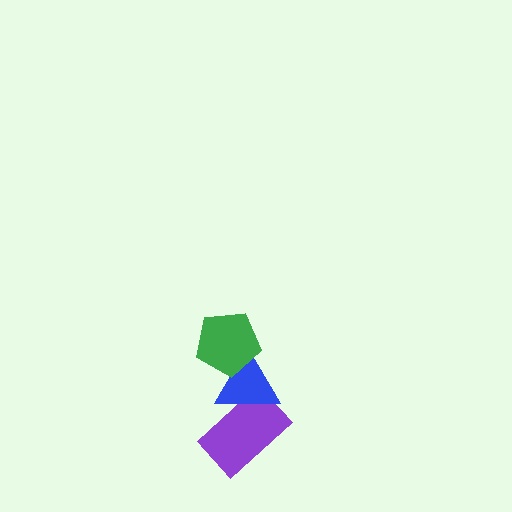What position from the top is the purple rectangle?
The purple rectangle is 3rd from the top.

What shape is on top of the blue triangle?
The green pentagon is on top of the blue triangle.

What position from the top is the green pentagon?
The green pentagon is 1st from the top.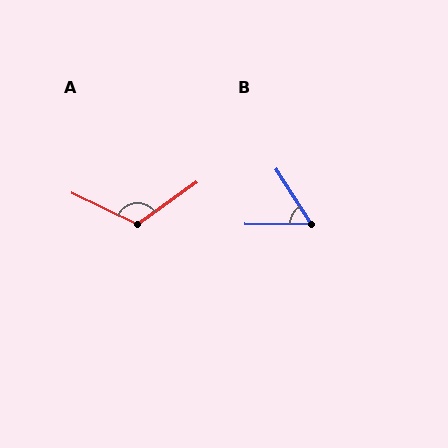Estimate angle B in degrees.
Approximately 57 degrees.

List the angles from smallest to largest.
B (57°), A (119°).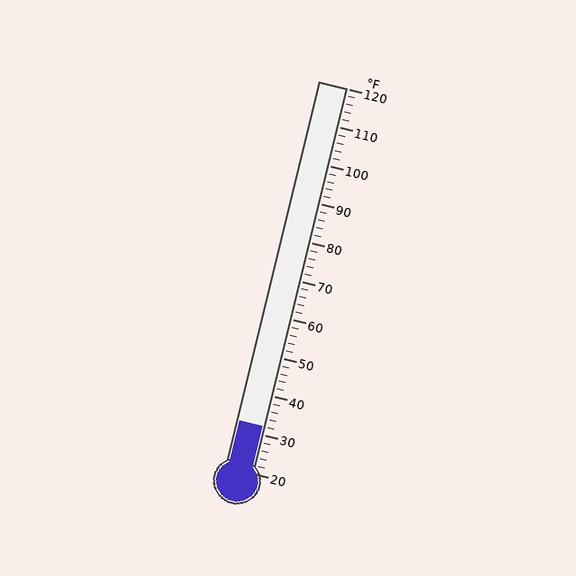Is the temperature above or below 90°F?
The temperature is below 90°F.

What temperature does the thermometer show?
The thermometer shows approximately 32°F.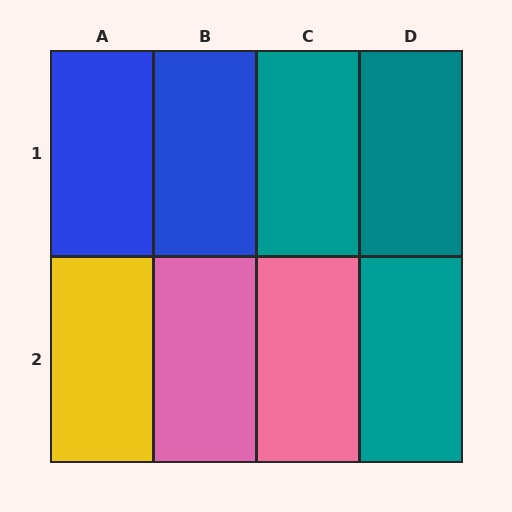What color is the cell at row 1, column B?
Blue.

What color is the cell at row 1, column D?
Teal.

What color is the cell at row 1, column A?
Blue.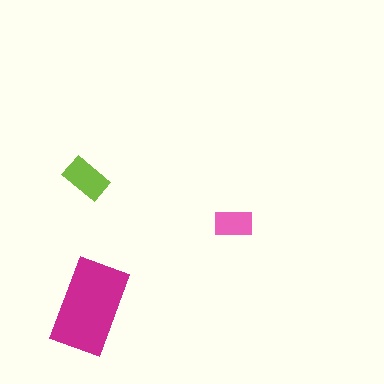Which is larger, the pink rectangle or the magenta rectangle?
The magenta one.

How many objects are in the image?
There are 3 objects in the image.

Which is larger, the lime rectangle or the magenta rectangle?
The magenta one.